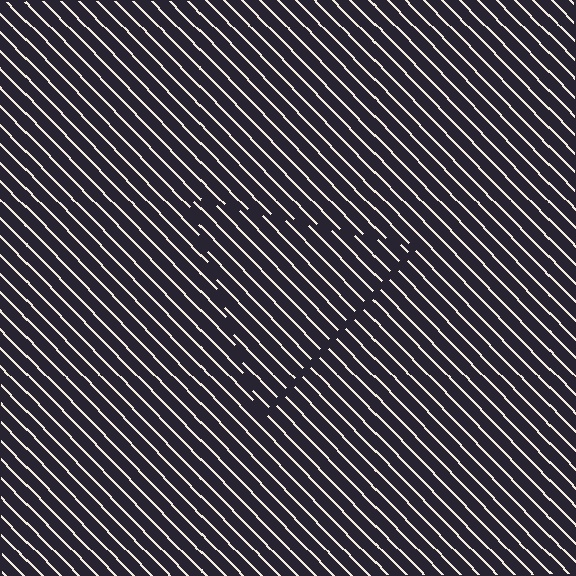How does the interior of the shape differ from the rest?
The interior of the shape contains the same grating, shifted by half a period — the contour is defined by the phase discontinuity where line-ends from the inner and outer gratings abut.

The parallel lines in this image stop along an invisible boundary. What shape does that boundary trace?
An illusory triangle. The interior of the shape contains the same grating, shifted by half a period — the contour is defined by the phase discontinuity where line-ends from the inner and outer gratings abut.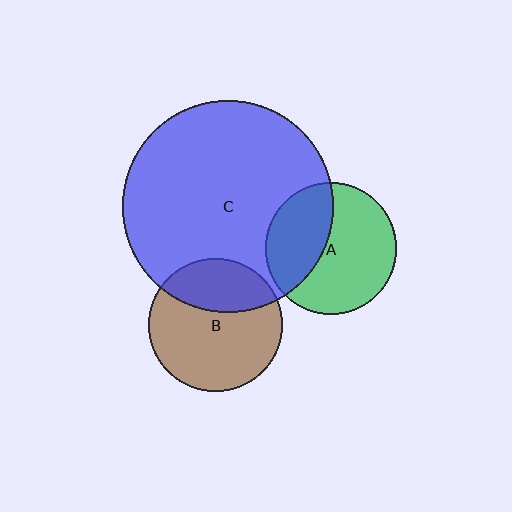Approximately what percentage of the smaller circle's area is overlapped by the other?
Approximately 30%.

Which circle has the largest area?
Circle C (blue).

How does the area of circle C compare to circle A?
Approximately 2.6 times.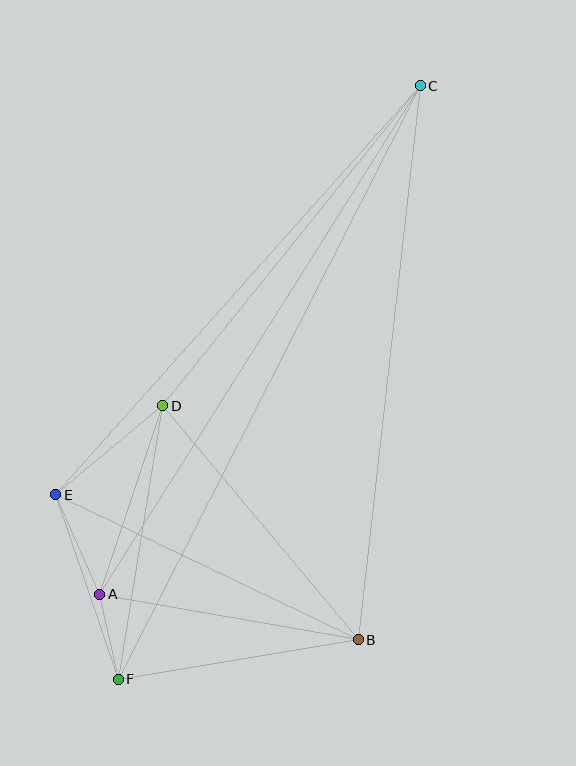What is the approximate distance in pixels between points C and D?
The distance between C and D is approximately 411 pixels.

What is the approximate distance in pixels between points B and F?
The distance between B and F is approximately 243 pixels.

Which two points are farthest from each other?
Points C and F are farthest from each other.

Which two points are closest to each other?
Points A and F are closest to each other.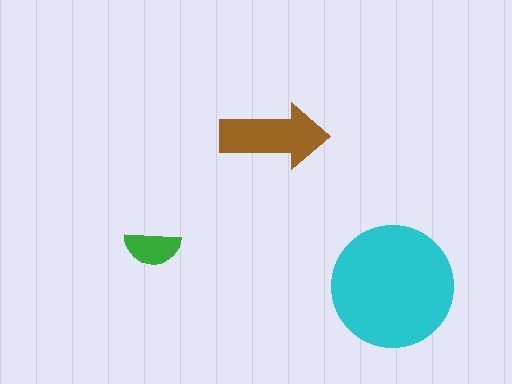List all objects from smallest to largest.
The green semicircle, the brown arrow, the cyan circle.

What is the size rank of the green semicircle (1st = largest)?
3rd.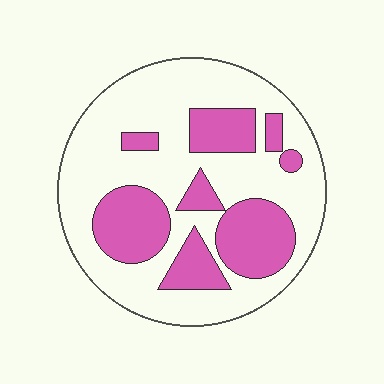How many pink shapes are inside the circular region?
8.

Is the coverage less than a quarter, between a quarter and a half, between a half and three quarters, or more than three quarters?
Between a quarter and a half.